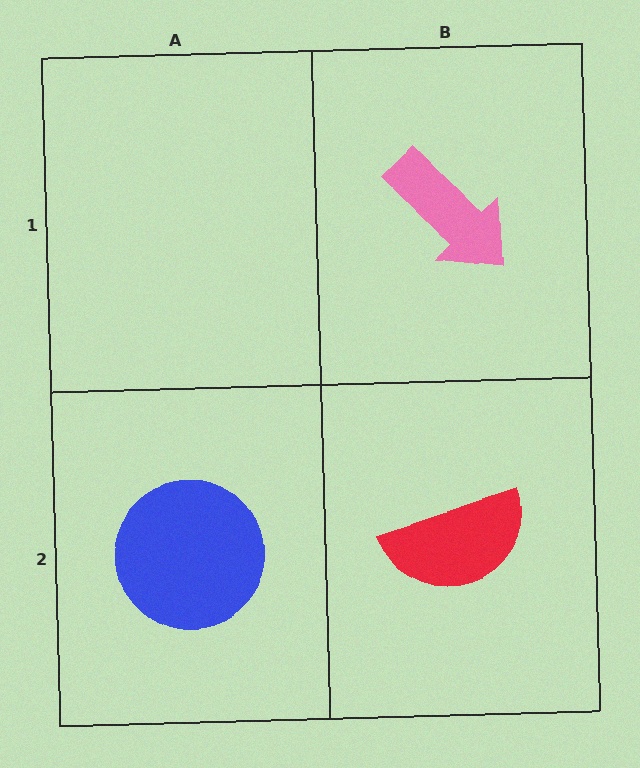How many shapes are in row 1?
1 shape.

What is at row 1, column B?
A pink arrow.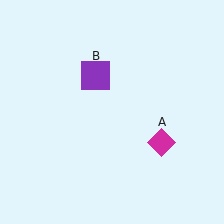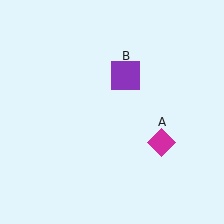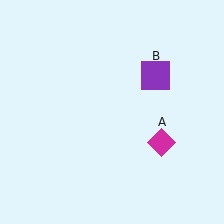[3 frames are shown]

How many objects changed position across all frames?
1 object changed position: purple square (object B).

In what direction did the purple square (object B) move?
The purple square (object B) moved right.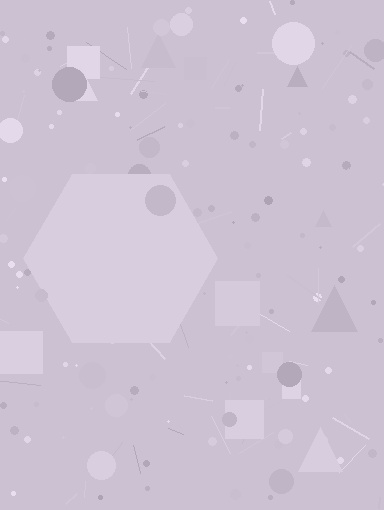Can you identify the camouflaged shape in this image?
The camouflaged shape is a hexagon.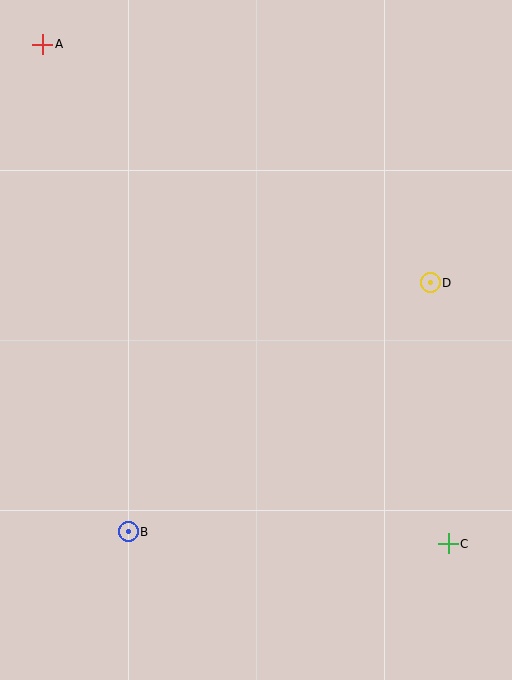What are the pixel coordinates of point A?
Point A is at (43, 44).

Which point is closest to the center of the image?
Point D at (430, 283) is closest to the center.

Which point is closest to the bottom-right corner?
Point C is closest to the bottom-right corner.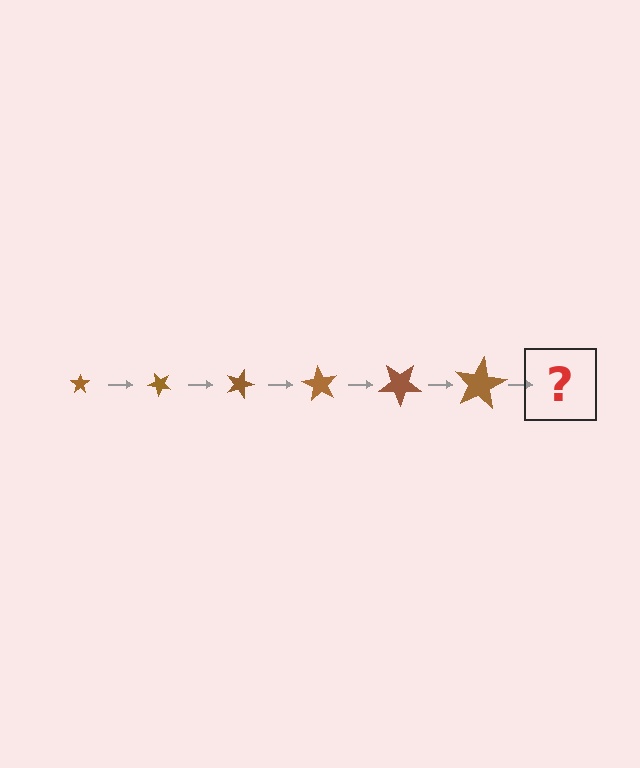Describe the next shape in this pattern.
It should be a star, larger than the previous one and rotated 270 degrees from the start.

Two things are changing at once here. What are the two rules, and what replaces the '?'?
The two rules are that the star grows larger each step and it rotates 45 degrees each step. The '?' should be a star, larger than the previous one and rotated 270 degrees from the start.